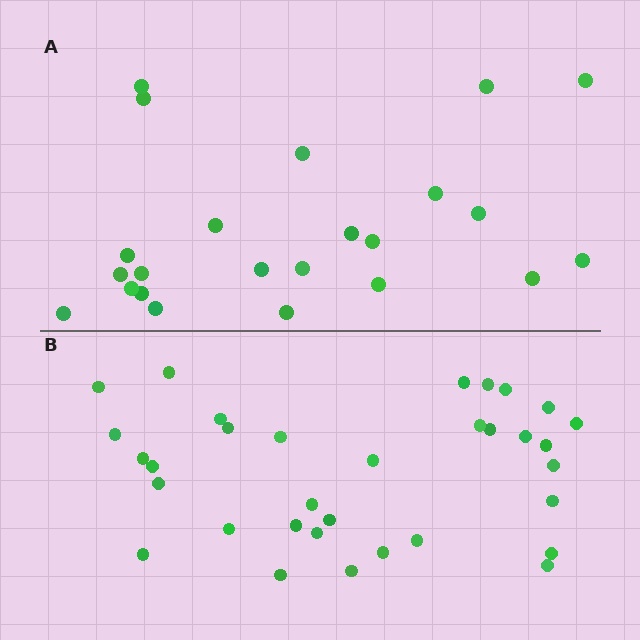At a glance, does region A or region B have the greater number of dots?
Region B (the bottom region) has more dots.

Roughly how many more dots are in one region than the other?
Region B has roughly 10 or so more dots than region A.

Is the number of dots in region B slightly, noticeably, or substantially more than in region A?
Region B has noticeably more, but not dramatically so. The ratio is roughly 1.4 to 1.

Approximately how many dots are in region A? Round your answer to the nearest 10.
About 20 dots. (The exact count is 23, which rounds to 20.)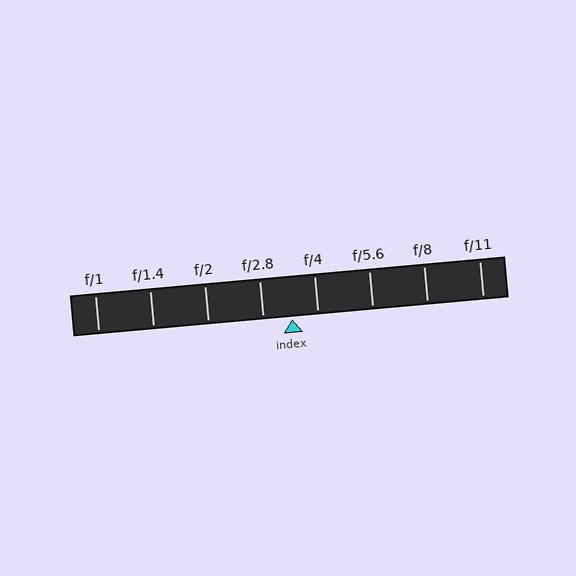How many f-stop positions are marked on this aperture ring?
There are 8 f-stop positions marked.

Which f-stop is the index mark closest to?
The index mark is closest to f/4.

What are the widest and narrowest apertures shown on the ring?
The widest aperture shown is f/1 and the narrowest is f/11.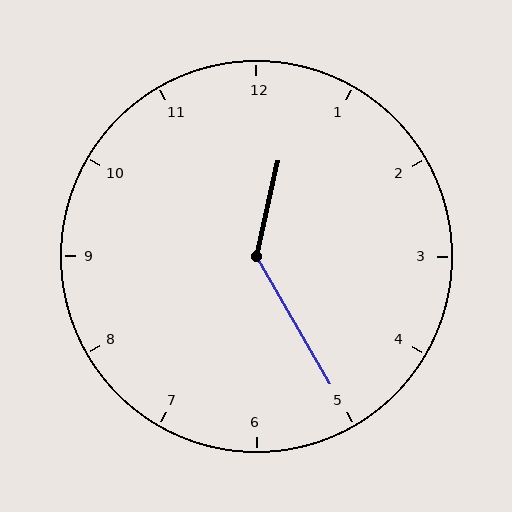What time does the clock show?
12:25.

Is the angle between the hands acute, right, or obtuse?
It is obtuse.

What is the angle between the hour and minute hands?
Approximately 138 degrees.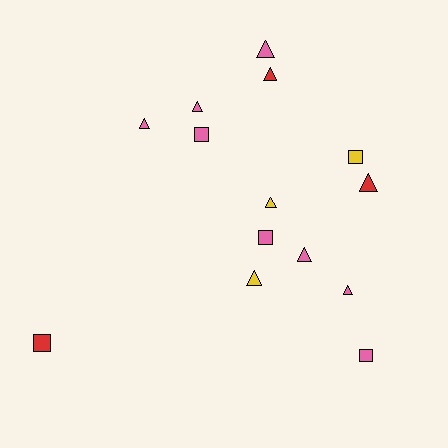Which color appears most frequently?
Pink, with 8 objects.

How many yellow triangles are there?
There are 2 yellow triangles.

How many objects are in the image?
There are 14 objects.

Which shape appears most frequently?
Triangle, with 9 objects.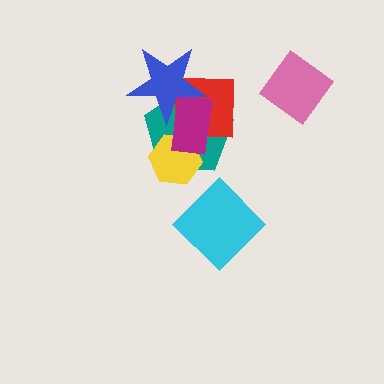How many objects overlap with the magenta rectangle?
4 objects overlap with the magenta rectangle.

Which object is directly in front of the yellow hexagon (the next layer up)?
The red square is directly in front of the yellow hexagon.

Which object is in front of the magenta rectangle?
The blue star is in front of the magenta rectangle.